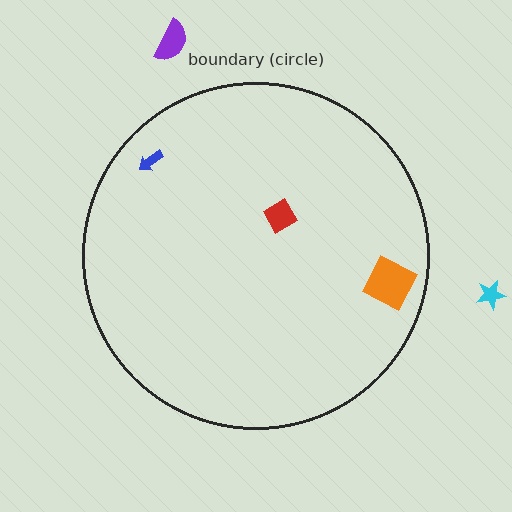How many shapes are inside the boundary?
3 inside, 2 outside.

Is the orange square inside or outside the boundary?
Inside.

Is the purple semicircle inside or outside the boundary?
Outside.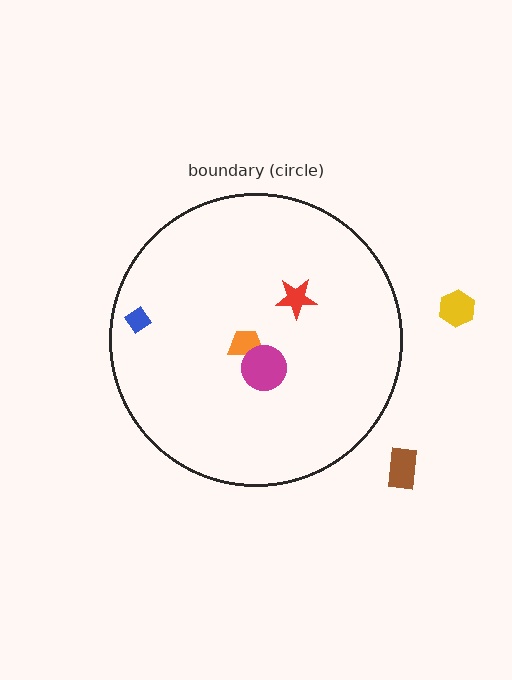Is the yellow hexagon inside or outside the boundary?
Outside.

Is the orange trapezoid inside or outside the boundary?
Inside.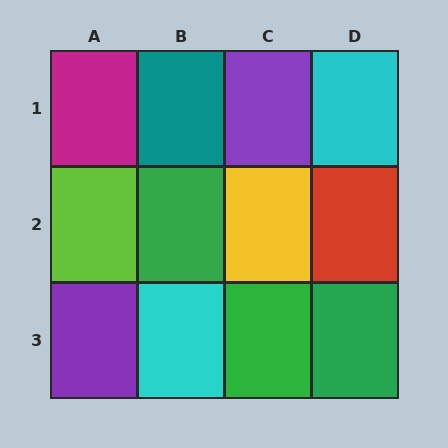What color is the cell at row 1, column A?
Magenta.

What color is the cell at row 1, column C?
Purple.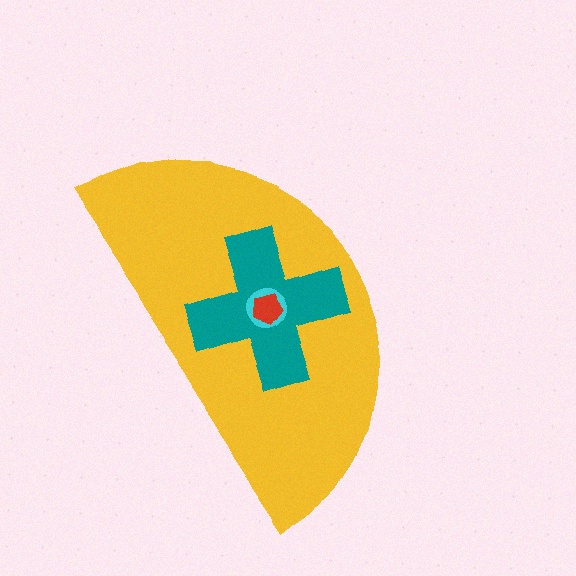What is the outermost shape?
The yellow semicircle.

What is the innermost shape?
The red pentagon.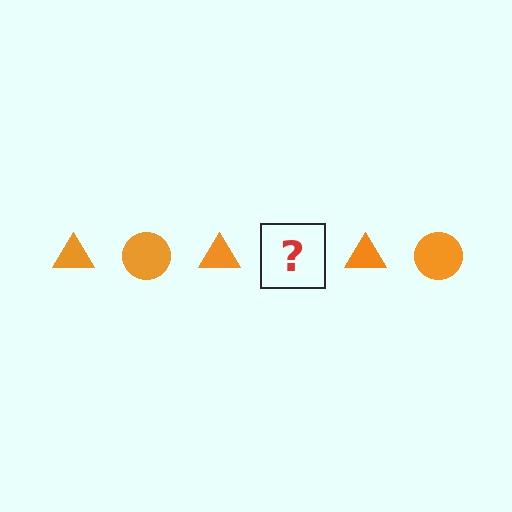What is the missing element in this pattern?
The missing element is an orange circle.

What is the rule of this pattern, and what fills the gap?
The rule is that the pattern cycles through triangle, circle shapes in orange. The gap should be filled with an orange circle.